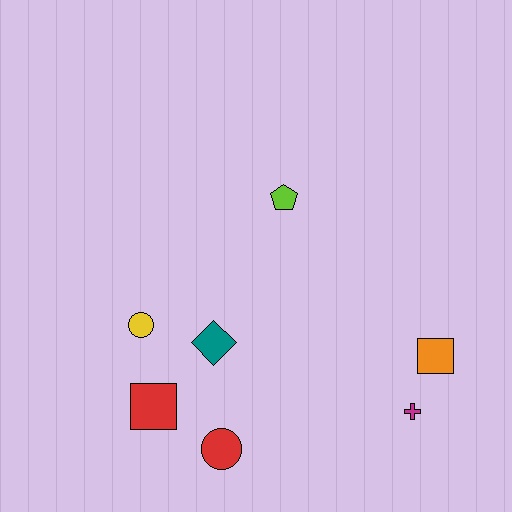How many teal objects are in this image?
There is 1 teal object.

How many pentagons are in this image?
There is 1 pentagon.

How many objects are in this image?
There are 7 objects.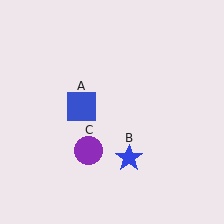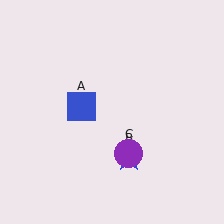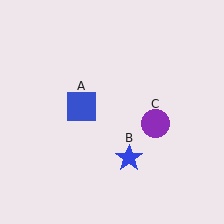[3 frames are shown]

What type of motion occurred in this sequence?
The purple circle (object C) rotated counterclockwise around the center of the scene.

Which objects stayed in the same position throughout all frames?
Blue square (object A) and blue star (object B) remained stationary.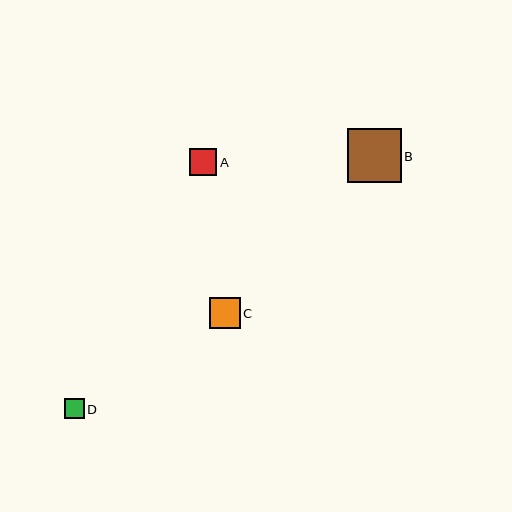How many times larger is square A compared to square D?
Square A is approximately 1.4 times the size of square D.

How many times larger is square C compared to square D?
Square C is approximately 1.5 times the size of square D.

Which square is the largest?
Square B is the largest with a size of approximately 54 pixels.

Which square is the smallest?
Square D is the smallest with a size of approximately 20 pixels.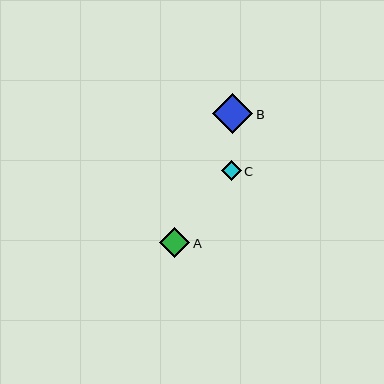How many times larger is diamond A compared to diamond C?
Diamond A is approximately 1.5 times the size of diamond C.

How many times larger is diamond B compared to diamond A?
Diamond B is approximately 1.3 times the size of diamond A.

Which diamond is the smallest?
Diamond C is the smallest with a size of approximately 20 pixels.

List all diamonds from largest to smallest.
From largest to smallest: B, A, C.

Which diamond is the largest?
Diamond B is the largest with a size of approximately 40 pixels.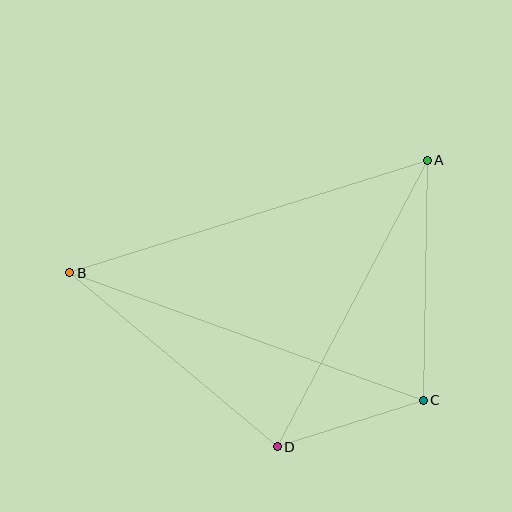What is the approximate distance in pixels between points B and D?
The distance between B and D is approximately 271 pixels.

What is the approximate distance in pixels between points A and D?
The distance between A and D is approximately 324 pixels.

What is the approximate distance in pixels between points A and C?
The distance between A and C is approximately 240 pixels.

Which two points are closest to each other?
Points C and D are closest to each other.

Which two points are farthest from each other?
Points B and C are farthest from each other.